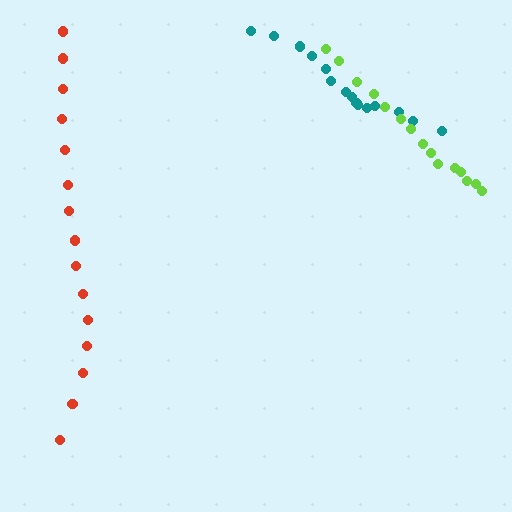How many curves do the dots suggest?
There are 3 distinct paths.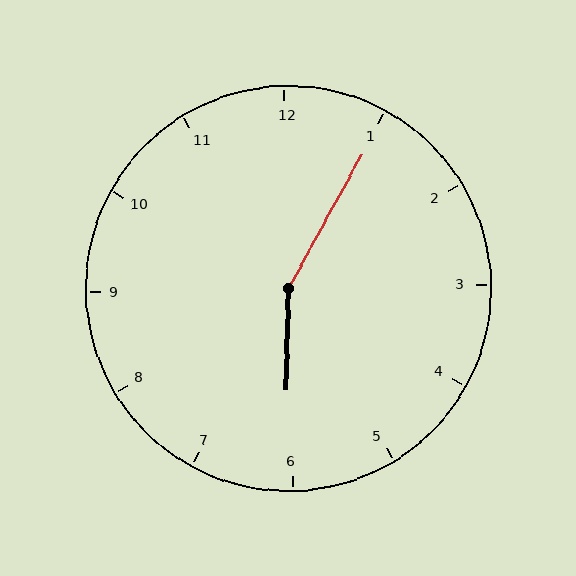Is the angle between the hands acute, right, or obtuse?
It is obtuse.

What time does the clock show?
6:05.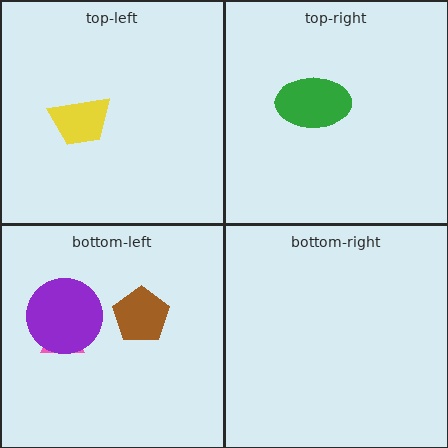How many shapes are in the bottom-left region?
3.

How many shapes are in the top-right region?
1.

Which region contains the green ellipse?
The top-right region.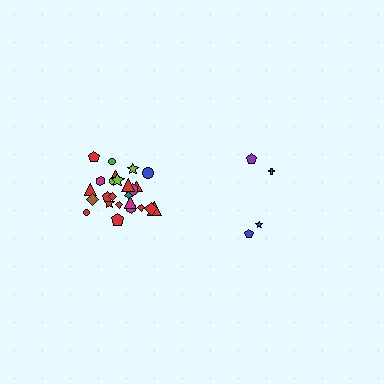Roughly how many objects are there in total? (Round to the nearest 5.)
Roughly 30 objects in total.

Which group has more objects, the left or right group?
The left group.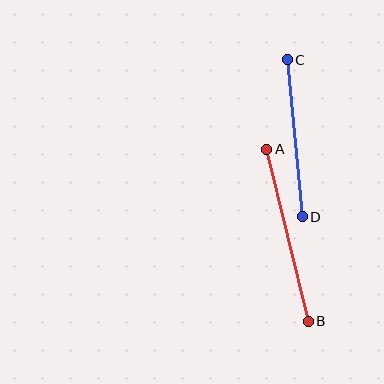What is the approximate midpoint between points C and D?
The midpoint is at approximately (295, 138) pixels.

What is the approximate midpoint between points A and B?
The midpoint is at approximately (288, 235) pixels.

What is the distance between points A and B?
The distance is approximately 177 pixels.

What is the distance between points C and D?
The distance is approximately 158 pixels.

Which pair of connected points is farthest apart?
Points A and B are farthest apart.